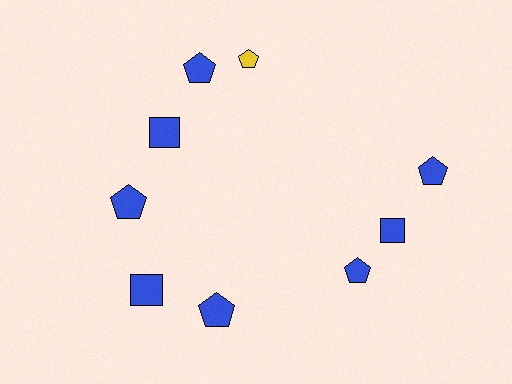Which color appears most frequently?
Blue, with 8 objects.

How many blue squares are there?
There are 3 blue squares.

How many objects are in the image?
There are 9 objects.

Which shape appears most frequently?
Pentagon, with 6 objects.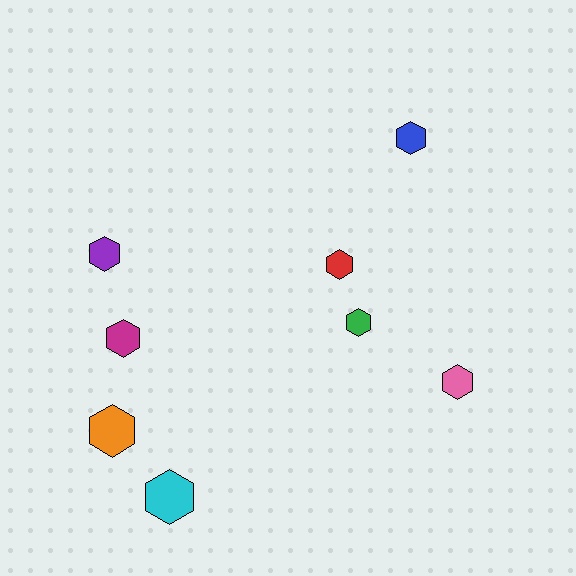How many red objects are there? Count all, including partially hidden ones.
There is 1 red object.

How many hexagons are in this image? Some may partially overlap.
There are 8 hexagons.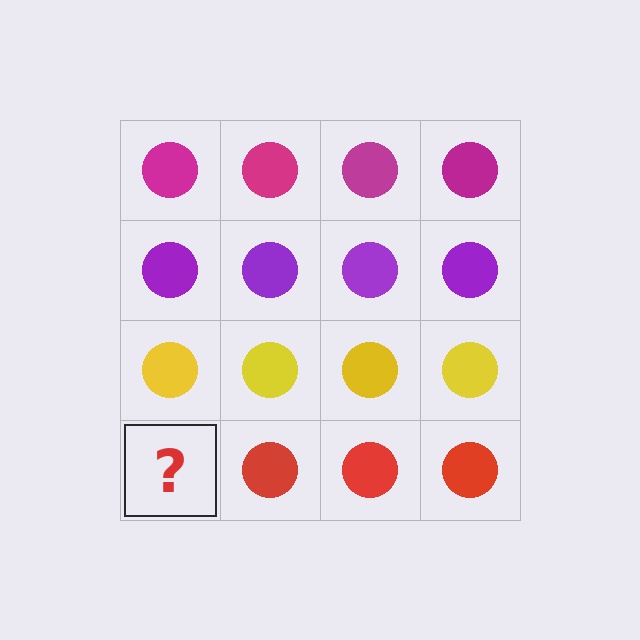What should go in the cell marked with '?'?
The missing cell should contain a red circle.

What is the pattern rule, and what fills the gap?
The rule is that each row has a consistent color. The gap should be filled with a red circle.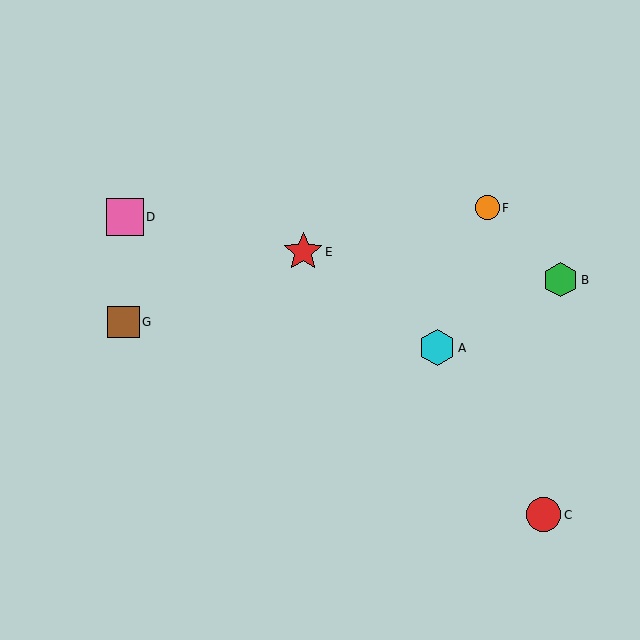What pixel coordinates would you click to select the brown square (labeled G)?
Click at (124, 322) to select the brown square G.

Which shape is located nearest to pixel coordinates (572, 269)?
The green hexagon (labeled B) at (561, 280) is nearest to that location.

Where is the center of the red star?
The center of the red star is at (303, 252).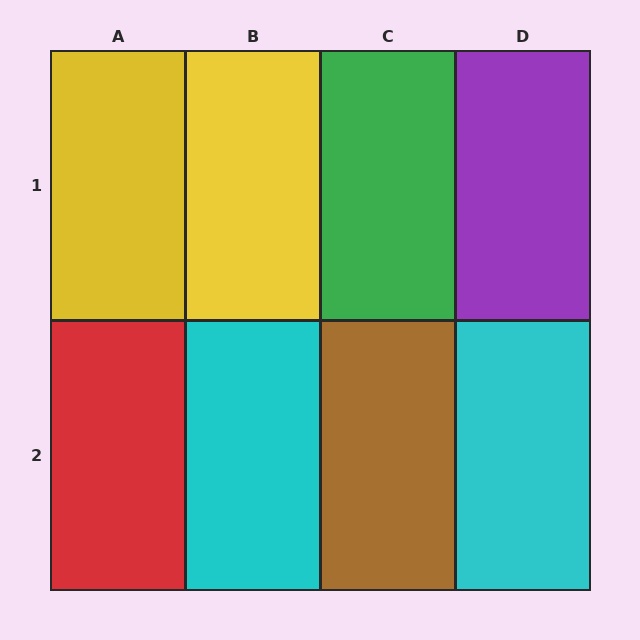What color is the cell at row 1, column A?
Yellow.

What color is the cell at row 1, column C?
Green.